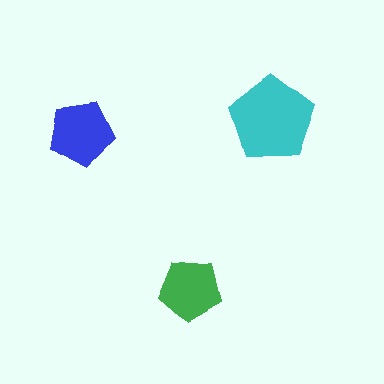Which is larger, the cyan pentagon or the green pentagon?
The cyan one.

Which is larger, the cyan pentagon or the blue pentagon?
The cyan one.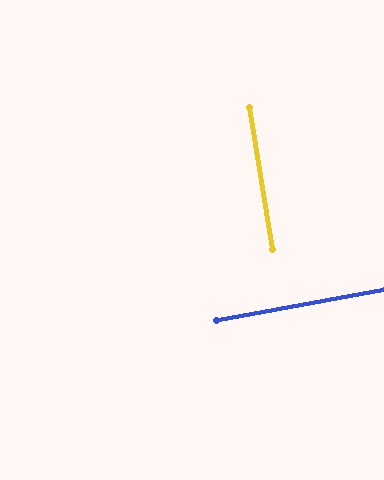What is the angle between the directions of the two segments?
Approximately 89 degrees.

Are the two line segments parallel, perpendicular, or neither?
Perpendicular — they meet at approximately 89°.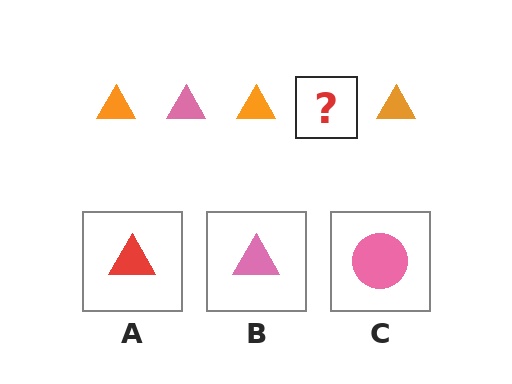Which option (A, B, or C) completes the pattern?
B.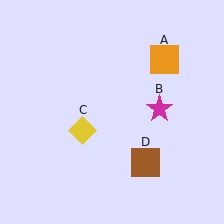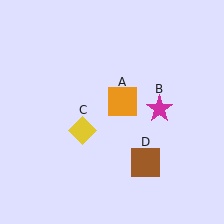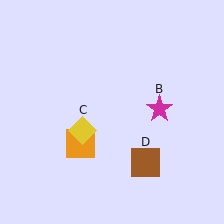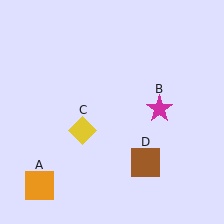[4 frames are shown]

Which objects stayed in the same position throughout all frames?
Magenta star (object B) and yellow diamond (object C) and brown square (object D) remained stationary.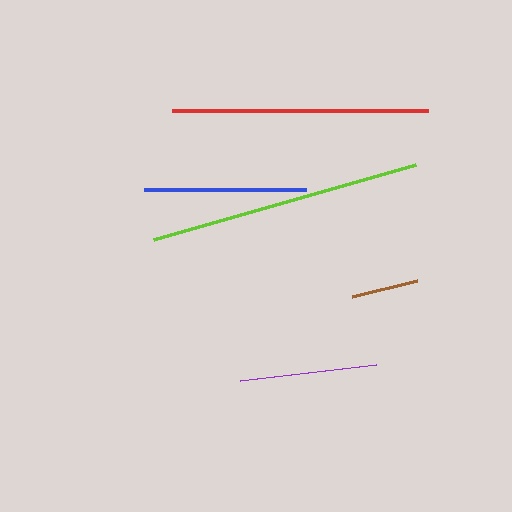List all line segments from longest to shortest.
From longest to shortest: lime, red, blue, purple, brown.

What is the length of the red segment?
The red segment is approximately 255 pixels long.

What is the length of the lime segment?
The lime segment is approximately 273 pixels long.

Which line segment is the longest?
The lime line is the longest at approximately 273 pixels.